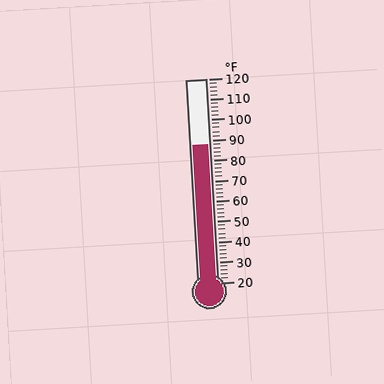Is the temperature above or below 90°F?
The temperature is below 90°F.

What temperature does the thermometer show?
The thermometer shows approximately 88°F.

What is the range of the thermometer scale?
The thermometer scale ranges from 20°F to 120°F.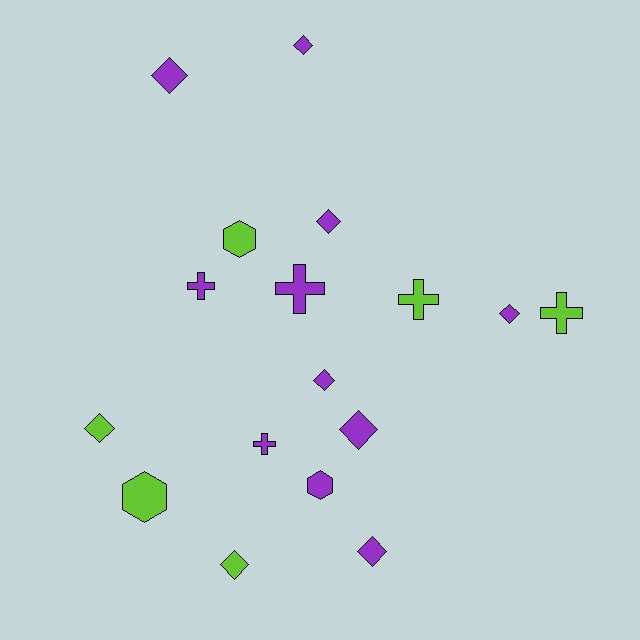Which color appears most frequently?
Purple, with 11 objects.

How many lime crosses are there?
There are 2 lime crosses.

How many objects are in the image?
There are 17 objects.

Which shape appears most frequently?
Diamond, with 9 objects.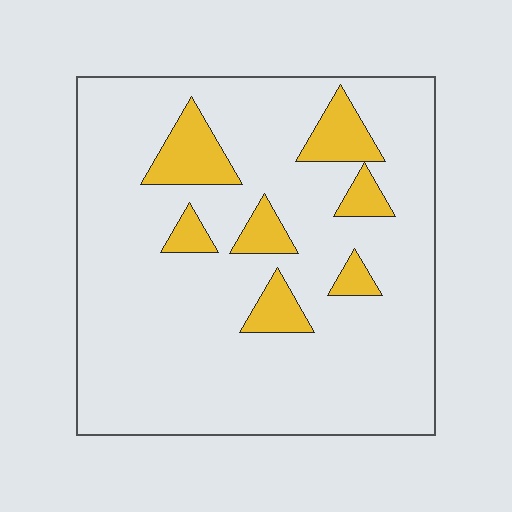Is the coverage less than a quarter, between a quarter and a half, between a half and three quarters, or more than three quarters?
Less than a quarter.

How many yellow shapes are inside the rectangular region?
7.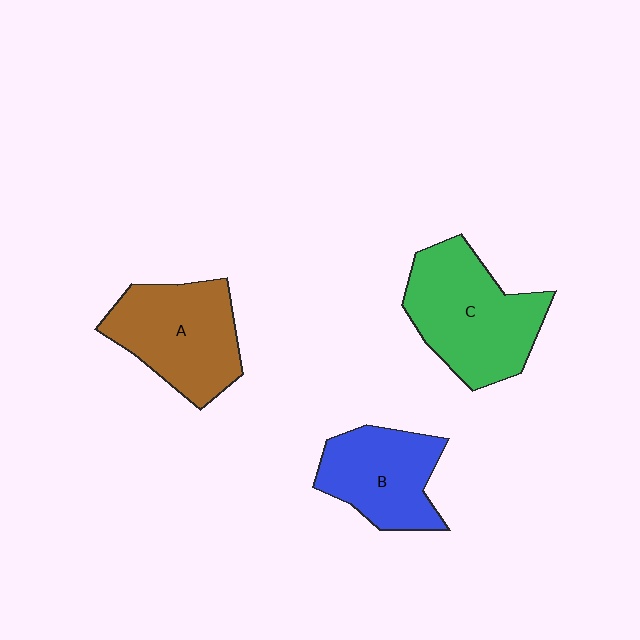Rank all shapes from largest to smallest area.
From largest to smallest: C (green), A (brown), B (blue).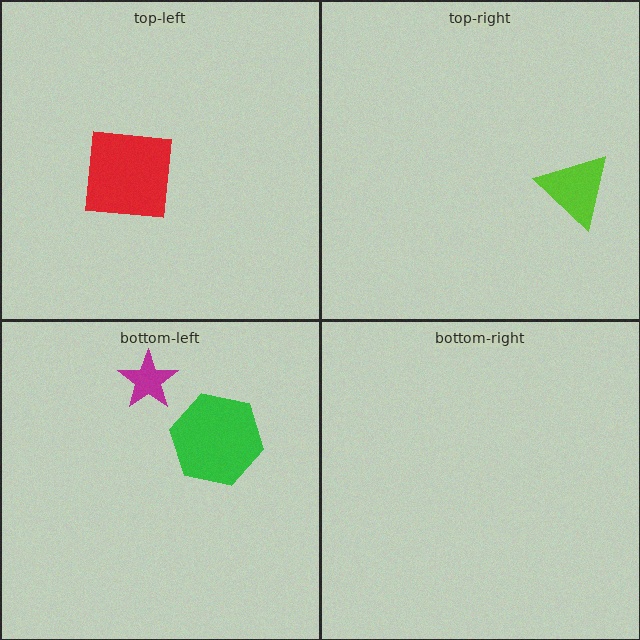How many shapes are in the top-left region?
1.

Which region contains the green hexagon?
The bottom-left region.